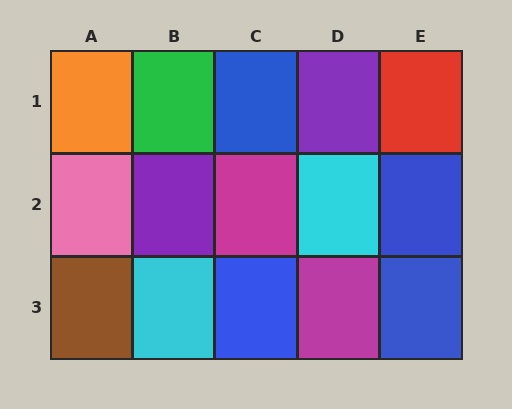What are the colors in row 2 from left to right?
Pink, purple, magenta, cyan, blue.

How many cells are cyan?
2 cells are cyan.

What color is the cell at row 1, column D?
Purple.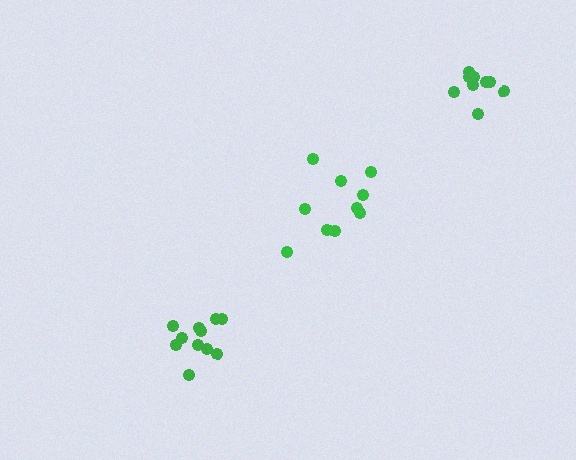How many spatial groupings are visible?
There are 3 spatial groupings.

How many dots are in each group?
Group 1: 11 dots, Group 2: 10 dots, Group 3: 9 dots (30 total).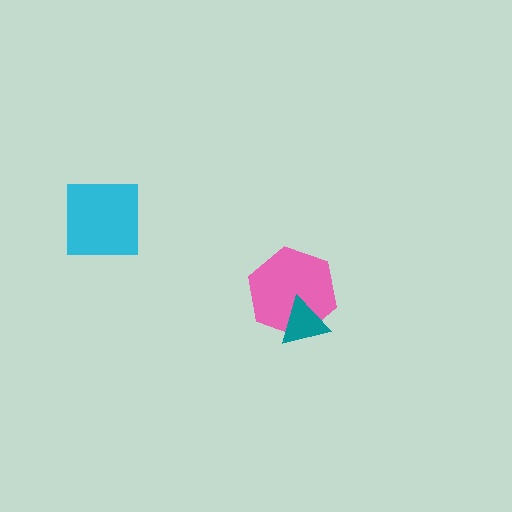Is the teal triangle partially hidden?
No, no other shape covers it.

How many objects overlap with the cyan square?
0 objects overlap with the cyan square.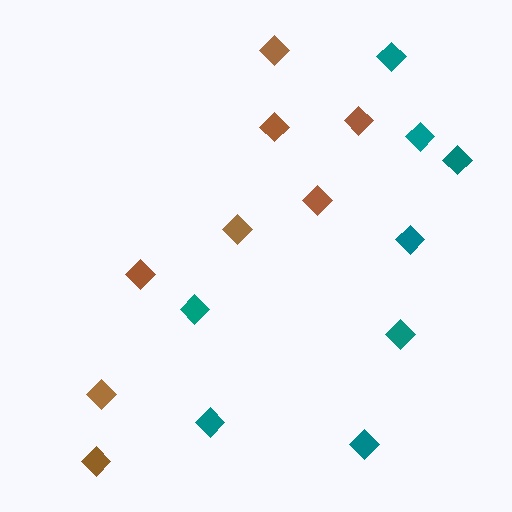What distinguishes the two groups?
There are 2 groups: one group of brown diamonds (8) and one group of teal diamonds (8).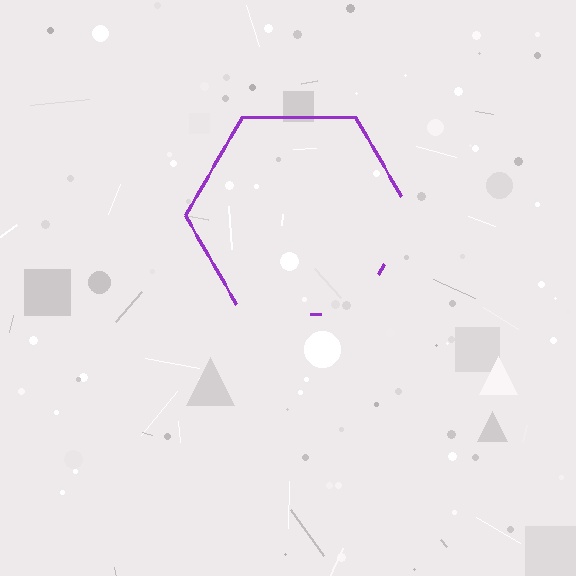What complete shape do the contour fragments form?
The contour fragments form a hexagon.